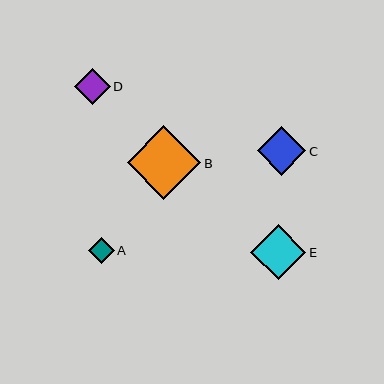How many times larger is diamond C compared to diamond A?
Diamond C is approximately 1.9 times the size of diamond A.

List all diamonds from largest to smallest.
From largest to smallest: B, E, C, D, A.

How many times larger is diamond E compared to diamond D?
Diamond E is approximately 1.6 times the size of diamond D.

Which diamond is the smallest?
Diamond A is the smallest with a size of approximately 26 pixels.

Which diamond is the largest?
Diamond B is the largest with a size of approximately 74 pixels.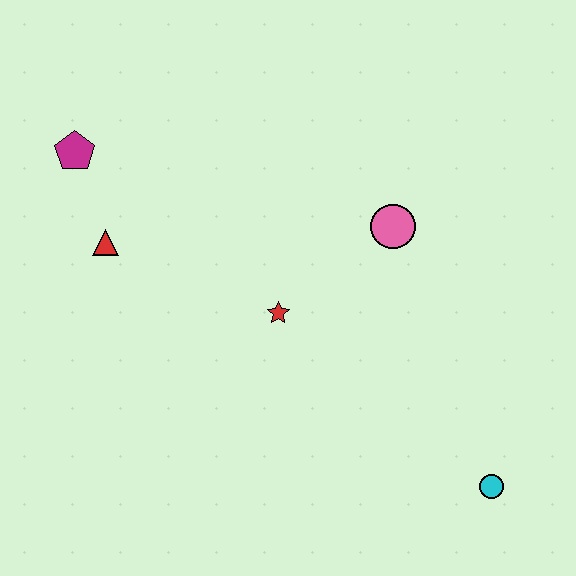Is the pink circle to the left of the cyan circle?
Yes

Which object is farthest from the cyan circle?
The magenta pentagon is farthest from the cyan circle.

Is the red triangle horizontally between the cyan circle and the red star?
No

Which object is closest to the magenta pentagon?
The red triangle is closest to the magenta pentagon.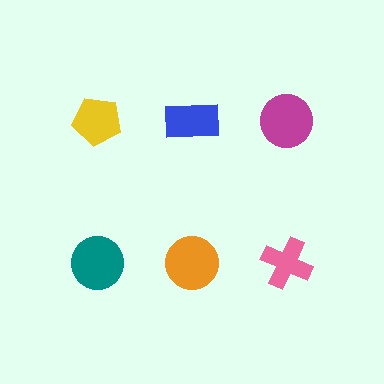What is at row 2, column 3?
A pink cross.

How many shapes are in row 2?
3 shapes.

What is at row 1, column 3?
A magenta circle.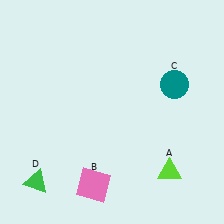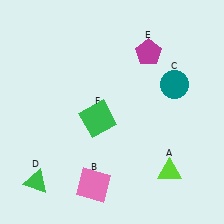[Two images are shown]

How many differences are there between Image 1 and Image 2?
There are 2 differences between the two images.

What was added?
A magenta pentagon (E), a green square (F) were added in Image 2.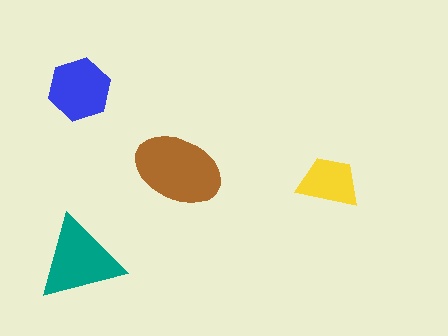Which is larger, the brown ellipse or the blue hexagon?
The brown ellipse.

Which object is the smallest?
The yellow trapezoid.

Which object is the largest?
The brown ellipse.